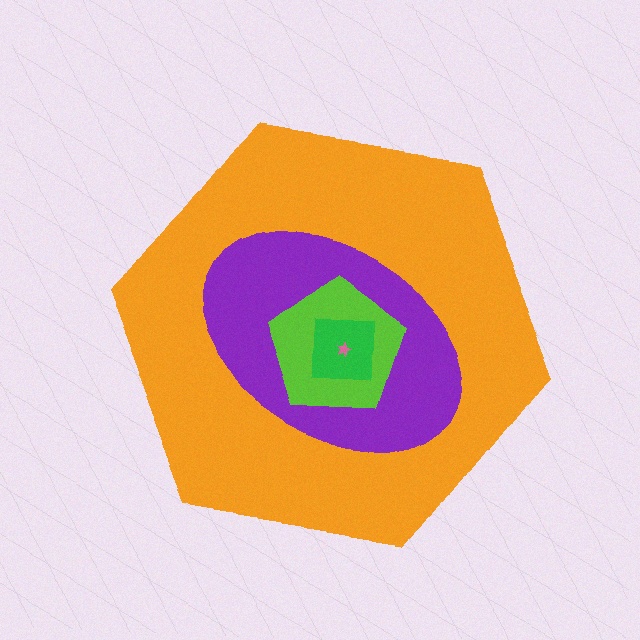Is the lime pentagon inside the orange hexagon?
Yes.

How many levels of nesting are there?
5.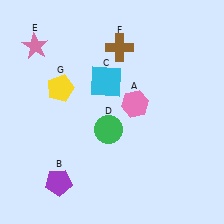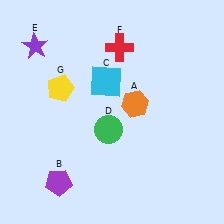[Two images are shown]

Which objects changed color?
A changed from pink to orange. E changed from pink to purple. F changed from brown to red.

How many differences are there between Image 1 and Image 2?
There are 3 differences between the two images.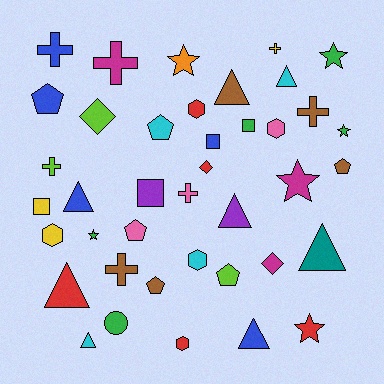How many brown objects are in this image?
There are 5 brown objects.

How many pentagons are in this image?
There are 6 pentagons.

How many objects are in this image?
There are 40 objects.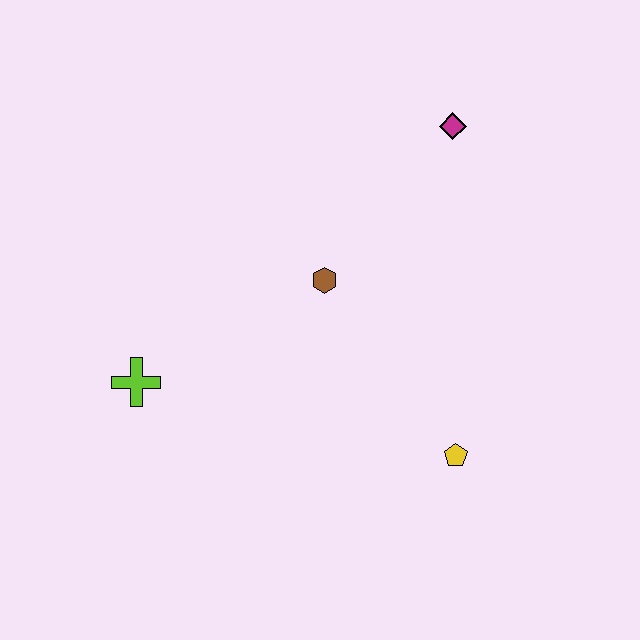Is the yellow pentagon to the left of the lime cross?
No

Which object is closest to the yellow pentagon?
The brown hexagon is closest to the yellow pentagon.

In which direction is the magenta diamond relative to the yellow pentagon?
The magenta diamond is above the yellow pentagon.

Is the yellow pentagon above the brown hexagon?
No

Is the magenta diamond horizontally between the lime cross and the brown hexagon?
No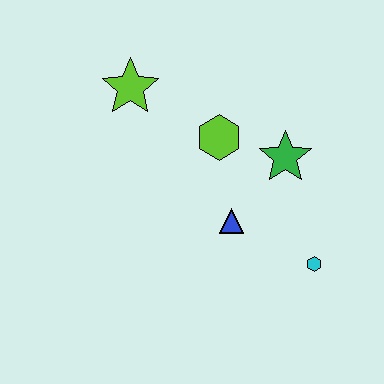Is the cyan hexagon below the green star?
Yes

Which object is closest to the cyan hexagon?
The blue triangle is closest to the cyan hexagon.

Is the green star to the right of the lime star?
Yes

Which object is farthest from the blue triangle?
The lime star is farthest from the blue triangle.